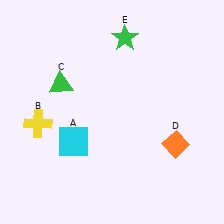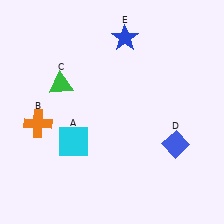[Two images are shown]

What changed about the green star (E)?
In Image 1, E is green. In Image 2, it changed to blue.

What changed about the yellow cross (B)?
In Image 1, B is yellow. In Image 2, it changed to orange.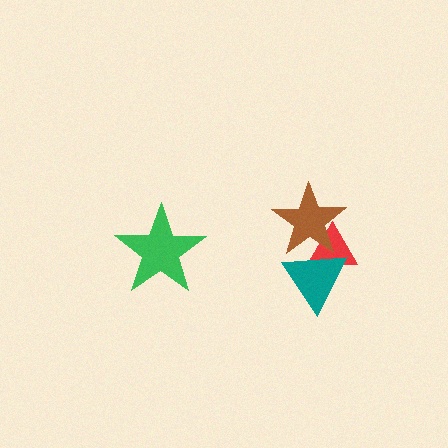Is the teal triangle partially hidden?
Yes, it is partially covered by another shape.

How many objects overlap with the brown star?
2 objects overlap with the brown star.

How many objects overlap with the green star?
0 objects overlap with the green star.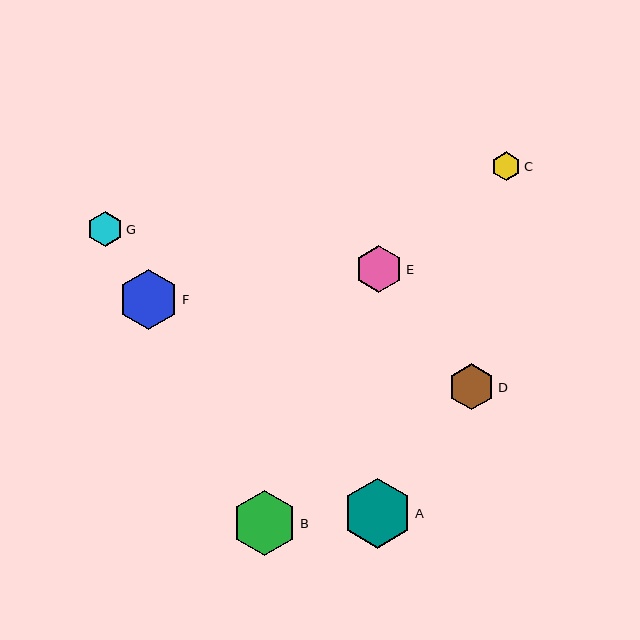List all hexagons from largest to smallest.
From largest to smallest: A, B, F, E, D, G, C.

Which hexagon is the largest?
Hexagon A is the largest with a size of approximately 70 pixels.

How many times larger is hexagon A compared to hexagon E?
Hexagon A is approximately 1.5 times the size of hexagon E.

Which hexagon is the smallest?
Hexagon C is the smallest with a size of approximately 29 pixels.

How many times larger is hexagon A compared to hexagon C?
Hexagon A is approximately 2.4 times the size of hexagon C.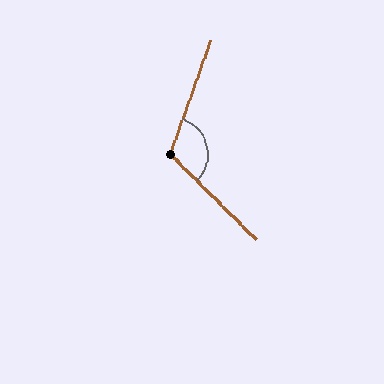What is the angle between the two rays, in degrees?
Approximately 115 degrees.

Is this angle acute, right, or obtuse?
It is obtuse.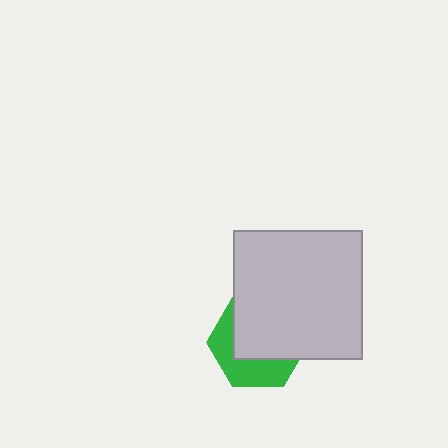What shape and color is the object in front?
The object in front is a light gray square.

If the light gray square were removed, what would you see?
You would see the complete green hexagon.